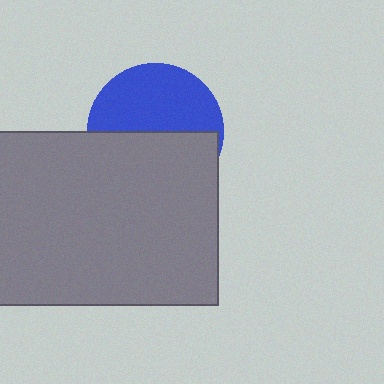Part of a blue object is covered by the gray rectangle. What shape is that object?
It is a circle.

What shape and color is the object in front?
The object in front is a gray rectangle.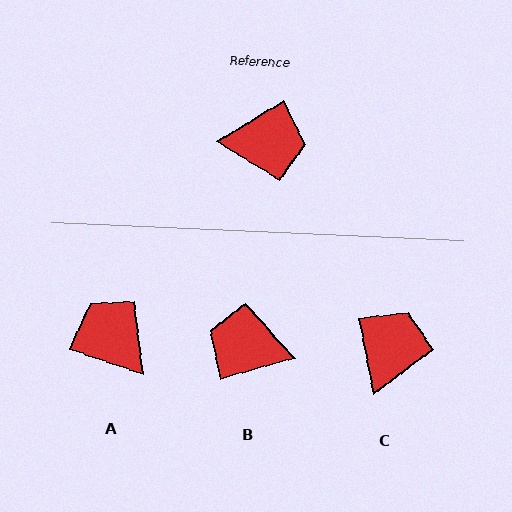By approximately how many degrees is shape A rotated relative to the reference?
Approximately 129 degrees counter-clockwise.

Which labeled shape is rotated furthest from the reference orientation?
B, about 164 degrees away.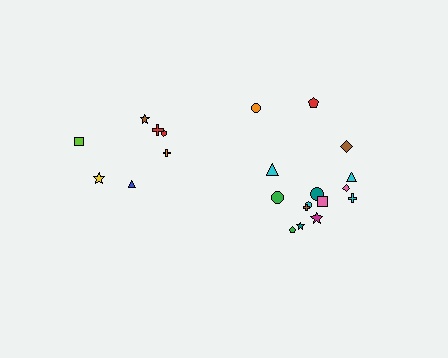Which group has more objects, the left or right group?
The right group.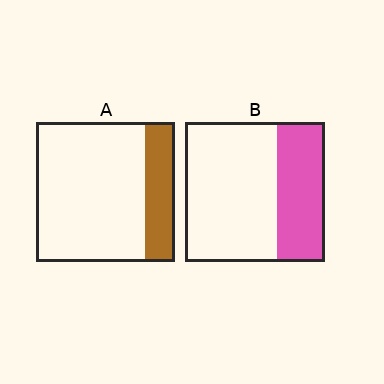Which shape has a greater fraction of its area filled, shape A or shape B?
Shape B.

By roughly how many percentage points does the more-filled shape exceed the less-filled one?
By roughly 15 percentage points (B over A).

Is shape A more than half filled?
No.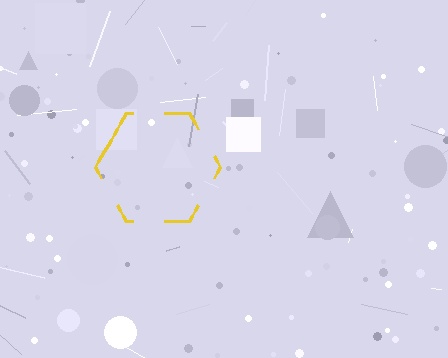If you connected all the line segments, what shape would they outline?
They would outline a hexagon.